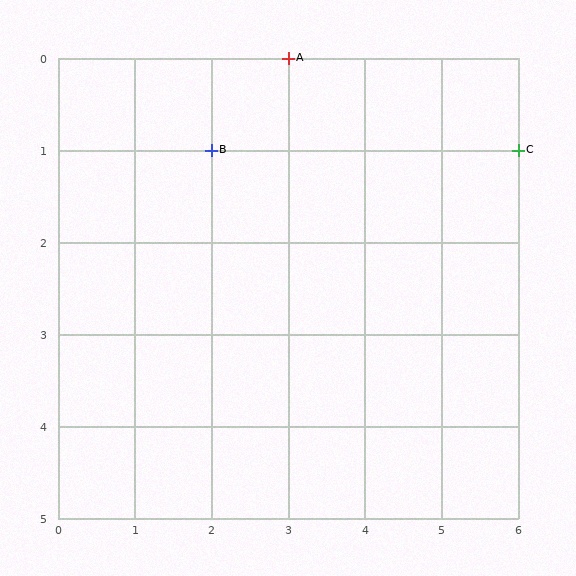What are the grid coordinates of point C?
Point C is at grid coordinates (6, 1).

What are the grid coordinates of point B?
Point B is at grid coordinates (2, 1).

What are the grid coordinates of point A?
Point A is at grid coordinates (3, 0).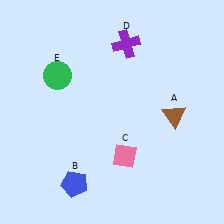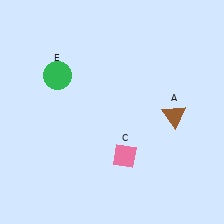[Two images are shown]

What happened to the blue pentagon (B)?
The blue pentagon (B) was removed in Image 2. It was in the bottom-left area of Image 1.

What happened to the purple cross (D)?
The purple cross (D) was removed in Image 2. It was in the top-right area of Image 1.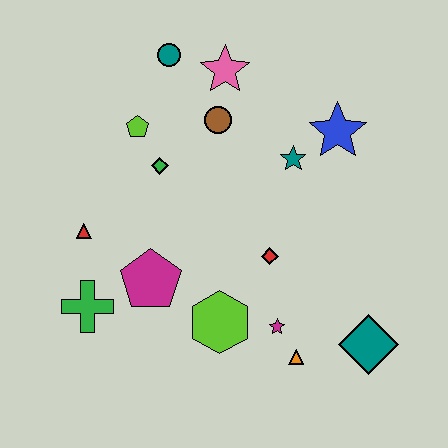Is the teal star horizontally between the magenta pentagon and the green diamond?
No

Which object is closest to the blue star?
The teal star is closest to the blue star.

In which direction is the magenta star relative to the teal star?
The magenta star is below the teal star.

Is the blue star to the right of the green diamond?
Yes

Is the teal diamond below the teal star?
Yes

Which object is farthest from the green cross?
The blue star is farthest from the green cross.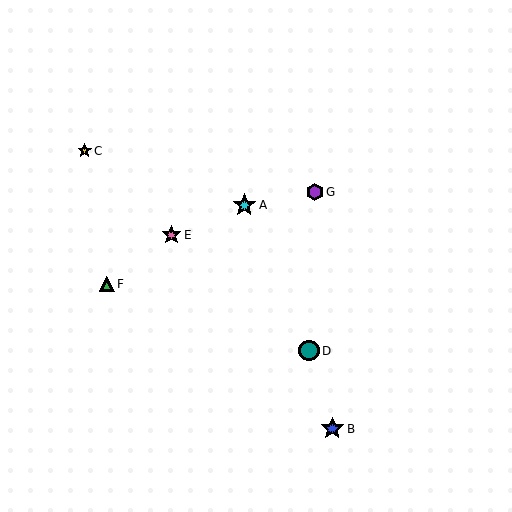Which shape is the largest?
The blue star (labeled B) is the largest.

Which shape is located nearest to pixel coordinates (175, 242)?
The pink star (labeled E) at (171, 235) is nearest to that location.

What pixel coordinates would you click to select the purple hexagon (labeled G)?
Click at (315, 192) to select the purple hexagon G.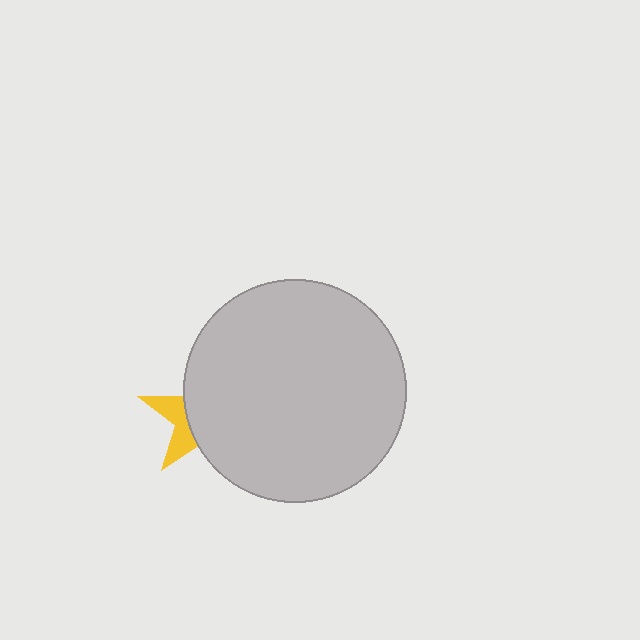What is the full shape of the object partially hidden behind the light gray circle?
The partially hidden object is a yellow star.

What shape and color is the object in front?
The object in front is a light gray circle.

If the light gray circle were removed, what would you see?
You would see the complete yellow star.